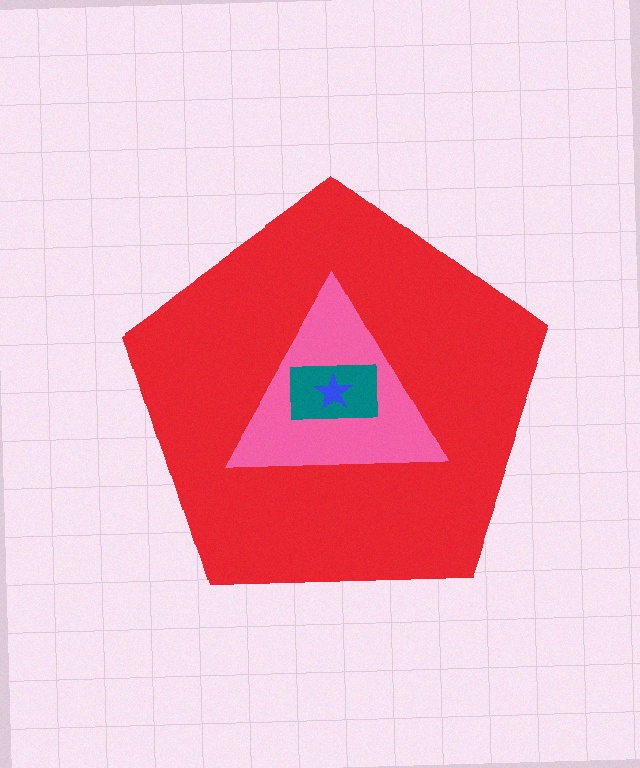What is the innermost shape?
The blue star.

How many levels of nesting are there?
4.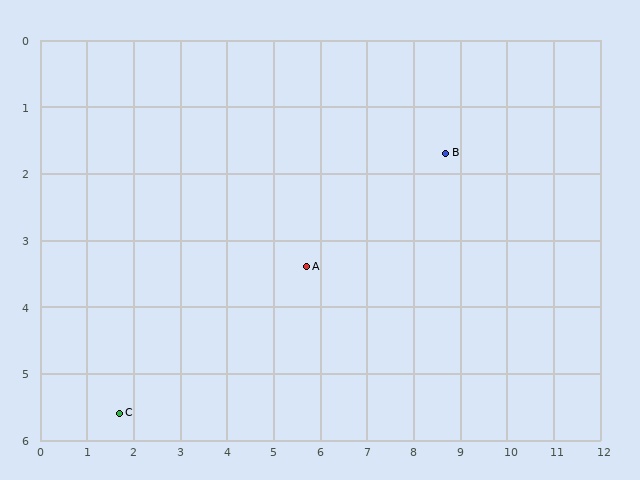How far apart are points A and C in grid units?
Points A and C are about 4.6 grid units apart.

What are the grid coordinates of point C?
Point C is at approximately (1.7, 5.6).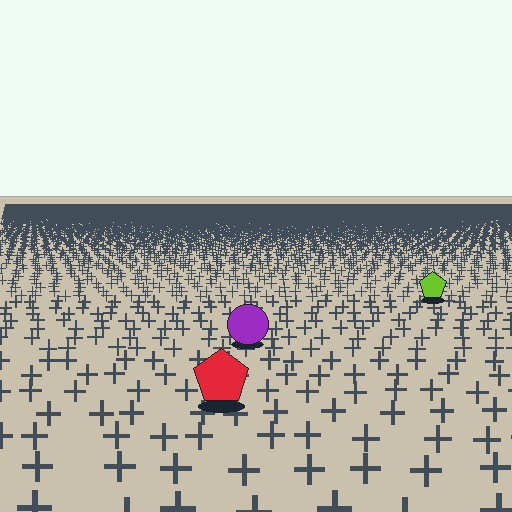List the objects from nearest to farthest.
From nearest to farthest: the red pentagon, the purple circle, the lime pentagon.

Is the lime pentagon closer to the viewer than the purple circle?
No. The purple circle is closer — you can tell from the texture gradient: the ground texture is coarser near it.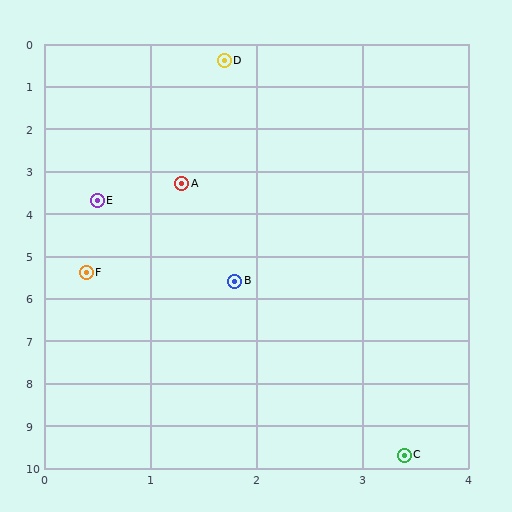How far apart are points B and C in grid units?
Points B and C are about 4.4 grid units apart.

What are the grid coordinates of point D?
Point D is at approximately (1.7, 0.4).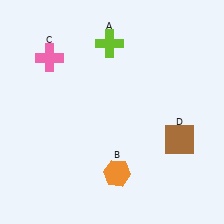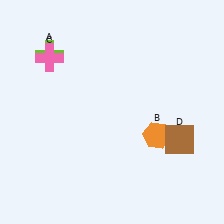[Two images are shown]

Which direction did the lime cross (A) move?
The lime cross (A) moved left.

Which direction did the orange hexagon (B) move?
The orange hexagon (B) moved right.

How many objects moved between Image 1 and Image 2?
2 objects moved between the two images.